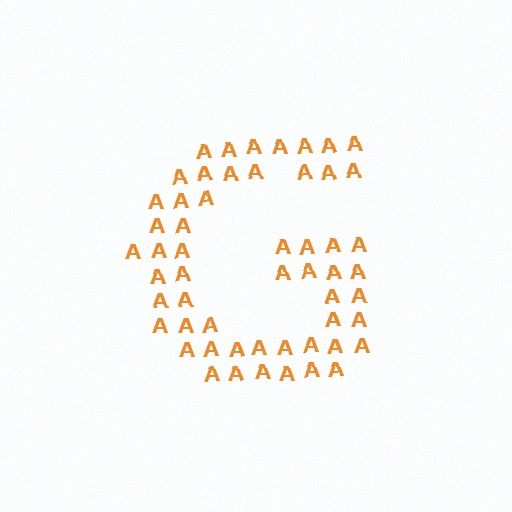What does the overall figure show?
The overall figure shows the letter G.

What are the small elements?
The small elements are letter A's.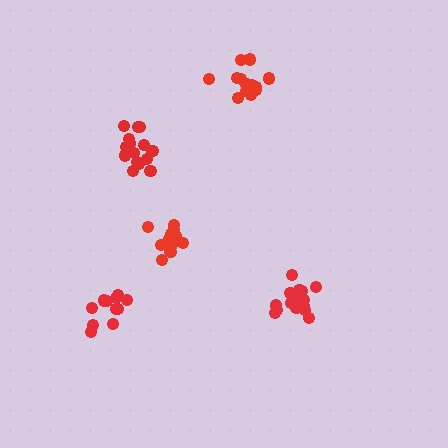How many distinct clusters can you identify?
There are 5 distinct clusters.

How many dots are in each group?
Group 1: 13 dots, Group 2: 12 dots, Group 3: 13 dots, Group 4: 17 dots, Group 5: 15 dots (70 total).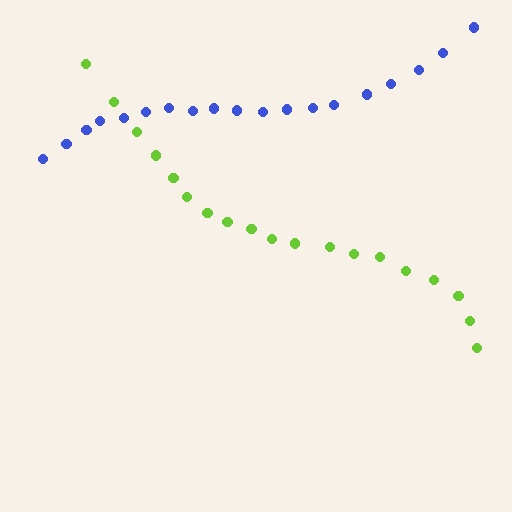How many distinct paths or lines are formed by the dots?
There are 2 distinct paths.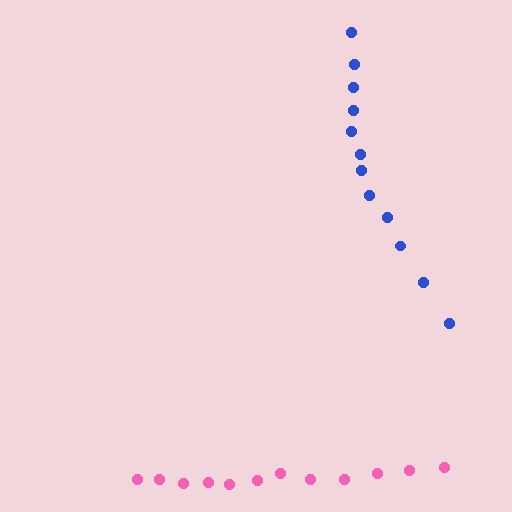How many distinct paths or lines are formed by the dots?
There are 2 distinct paths.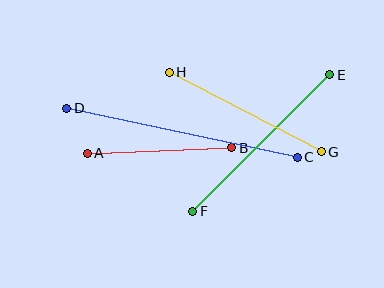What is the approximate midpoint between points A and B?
The midpoint is at approximately (160, 151) pixels.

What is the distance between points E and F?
The distance is approximately 194 pixels.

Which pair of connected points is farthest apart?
Points C and D are farthest apart.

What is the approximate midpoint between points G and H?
The midpoint is at approximately (245, 112) pixels.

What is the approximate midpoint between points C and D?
The midpoint is at approximately (182, 133) pixels.